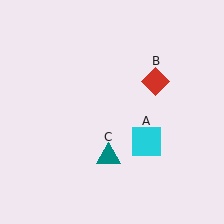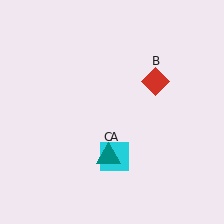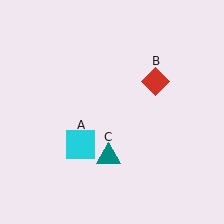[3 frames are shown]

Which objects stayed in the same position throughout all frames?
Red diamond (object B) and teal triangle (object C) remained stationary.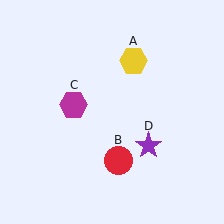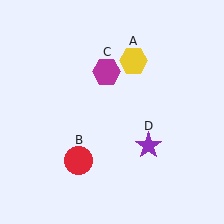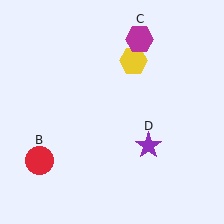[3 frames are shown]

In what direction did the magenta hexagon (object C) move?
The magenta hexagon (object C) moved up and to the right.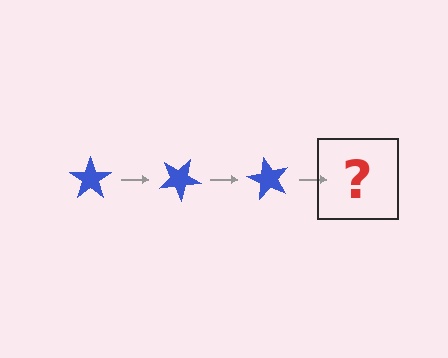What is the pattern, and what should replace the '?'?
The pattern is that the star rotates 30 degrees each step. The '?' should be a blue star rotated 90 degrees.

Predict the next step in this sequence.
The next step is a blue star rotated 90 degrees.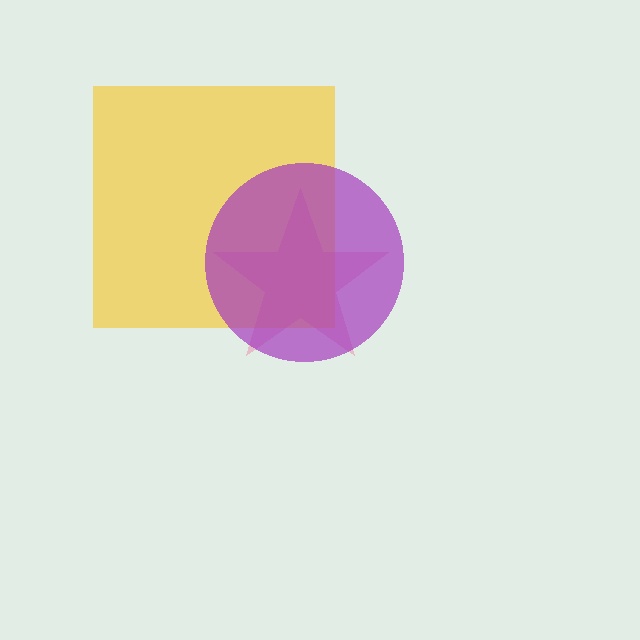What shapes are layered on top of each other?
The layered shapes are: a yellow square, a pink star, a purple circle.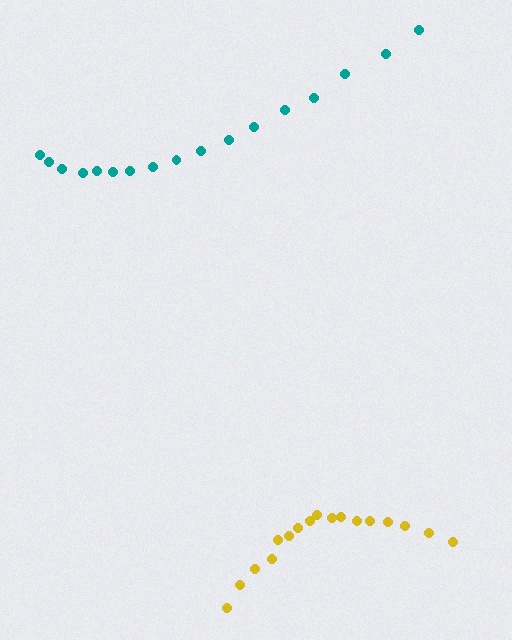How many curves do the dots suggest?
There are 2 distinct paths.